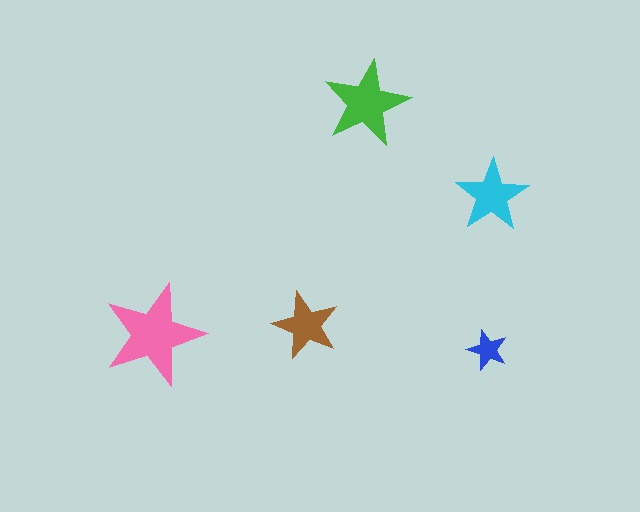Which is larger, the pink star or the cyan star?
The pink one.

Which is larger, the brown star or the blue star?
The brown one.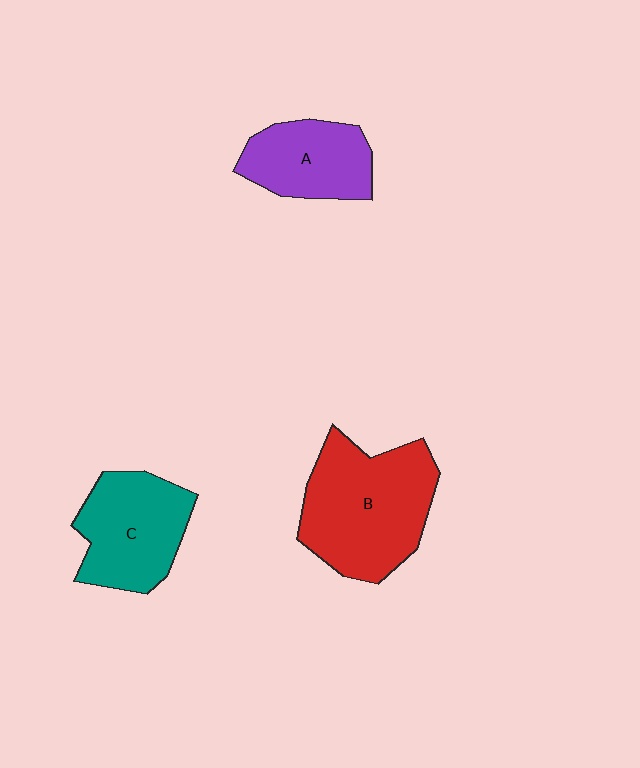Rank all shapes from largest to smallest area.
From largest to smallest: B (red), C (teal), A (purple).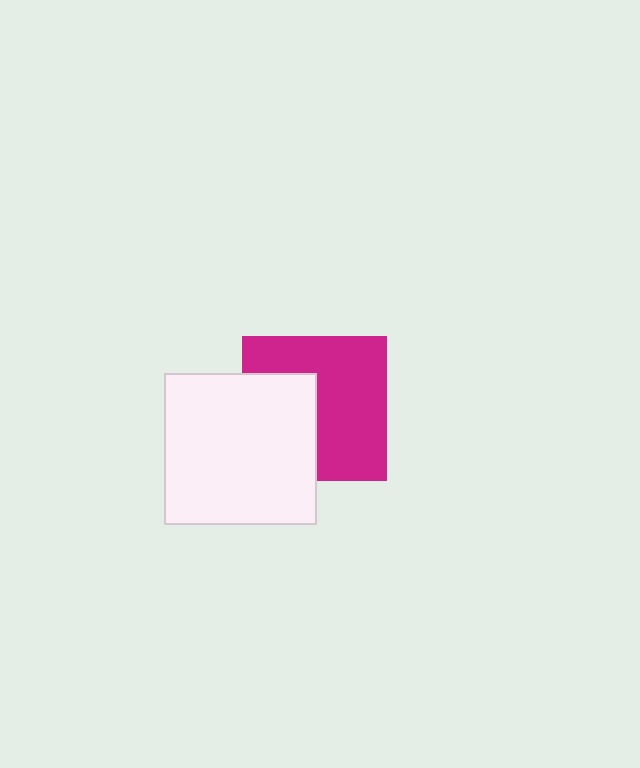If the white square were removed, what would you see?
You would see the complete magenta square.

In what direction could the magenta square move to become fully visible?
The magenta square could move right. That would shift it out from behind the white square entirely.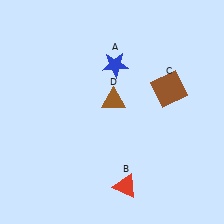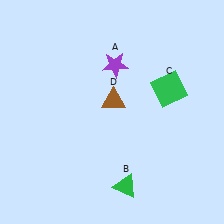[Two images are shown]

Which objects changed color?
A changed from blue to purple. B changed from red to green. C changed from brown to green.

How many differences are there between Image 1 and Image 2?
There are 3 differences between the two images.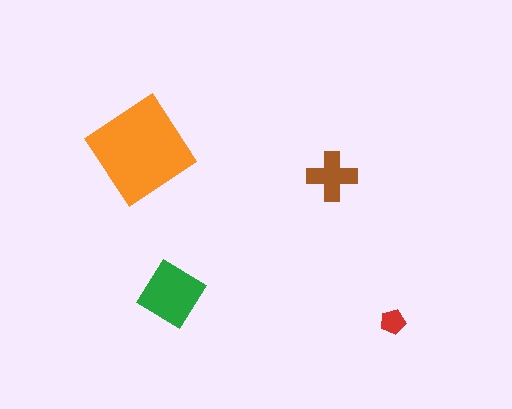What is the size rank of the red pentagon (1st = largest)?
4th.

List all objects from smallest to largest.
The red pentagon, the brown cross, the green diamond, the orange diamond.